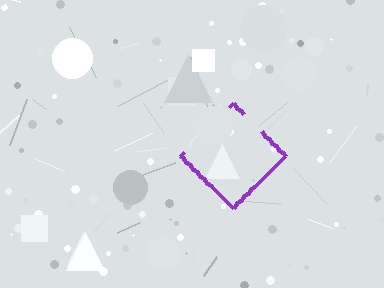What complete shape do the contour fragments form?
The contour fragments form a diamond.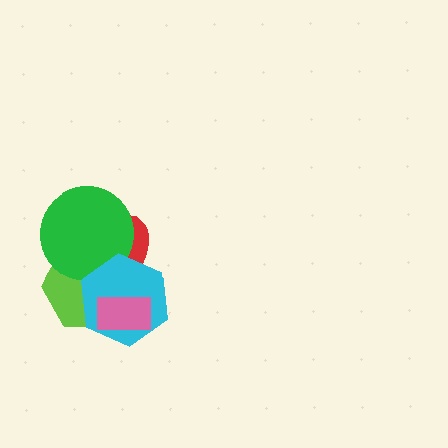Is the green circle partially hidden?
Yes, it is partially covered by another shape.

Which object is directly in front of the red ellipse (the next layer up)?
The lime hexagon is directly in front of the red ellipse.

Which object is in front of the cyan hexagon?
The pink rectangle is in front of the cyan hexagon.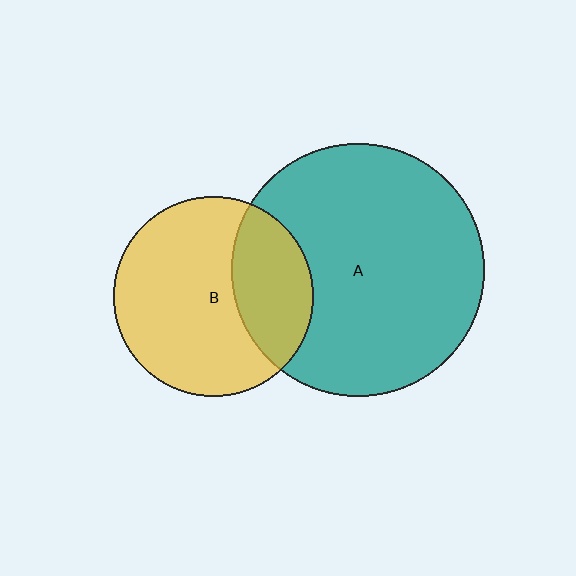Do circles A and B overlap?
Yes.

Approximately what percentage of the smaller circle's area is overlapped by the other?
Approximately 30%.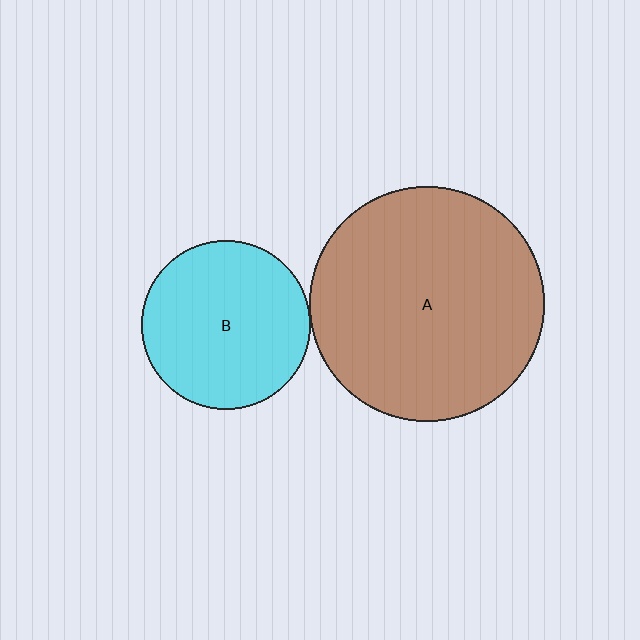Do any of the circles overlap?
No, none of the circles overlap.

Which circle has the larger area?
Circle A (brown).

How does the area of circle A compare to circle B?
Approximately 1.9 times.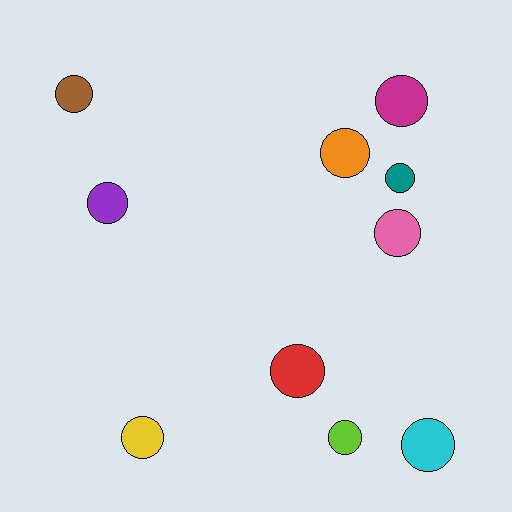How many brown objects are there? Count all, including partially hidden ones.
There is 1 brown object.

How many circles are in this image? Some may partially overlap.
There are 10 circles.